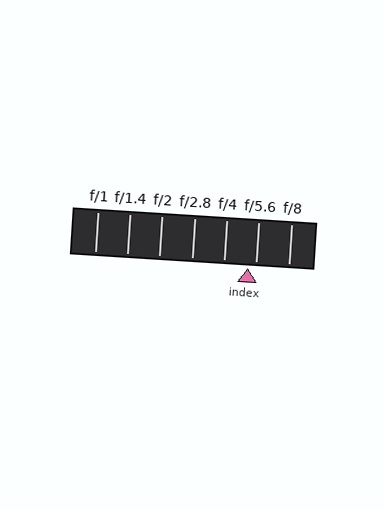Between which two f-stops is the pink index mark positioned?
The index mark is between f/4 and f/5.6.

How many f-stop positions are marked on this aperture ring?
There are 7 f-stop positions marked.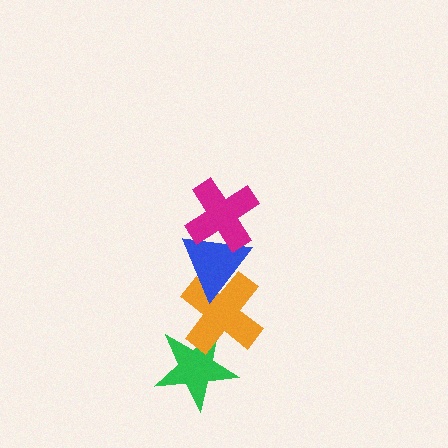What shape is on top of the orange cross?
The blue triangle is on top of the orange cross.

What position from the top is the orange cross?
The orange cross is 3rd from the top.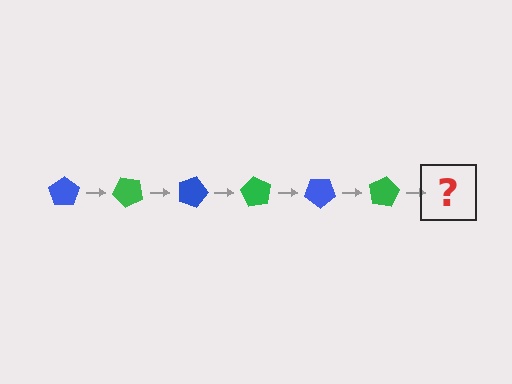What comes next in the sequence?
The next element should be a blue pentagon, rotated 270 degrees from the start.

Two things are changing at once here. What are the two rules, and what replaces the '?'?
The two rules are that it rotates 45 degrees each step and the color cycles through blue and green. The '?' should be a blue pentagon, rotated 270 degrees from the start.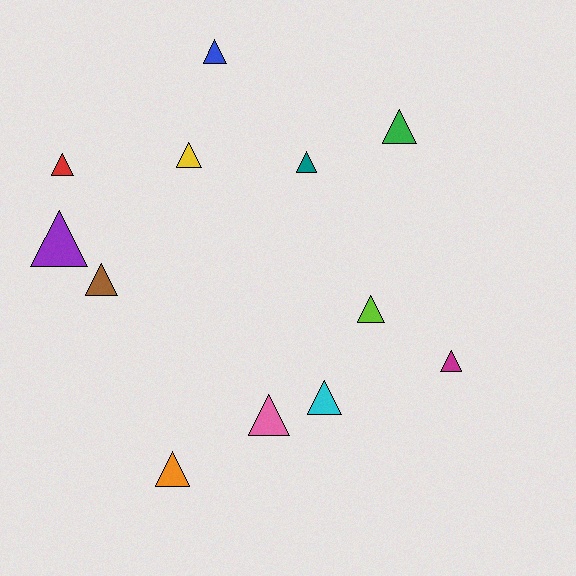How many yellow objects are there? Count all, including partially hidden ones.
There is 1 yellow object.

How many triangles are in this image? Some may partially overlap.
There are 12 triangles.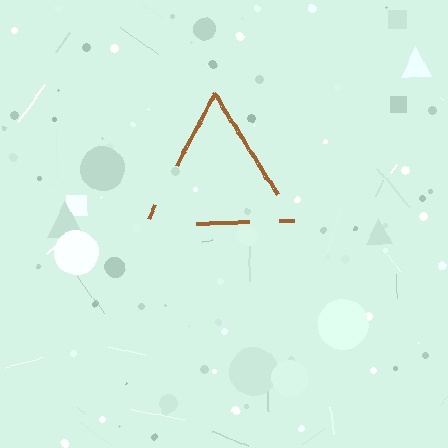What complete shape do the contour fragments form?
The contour fragments form a triangle.